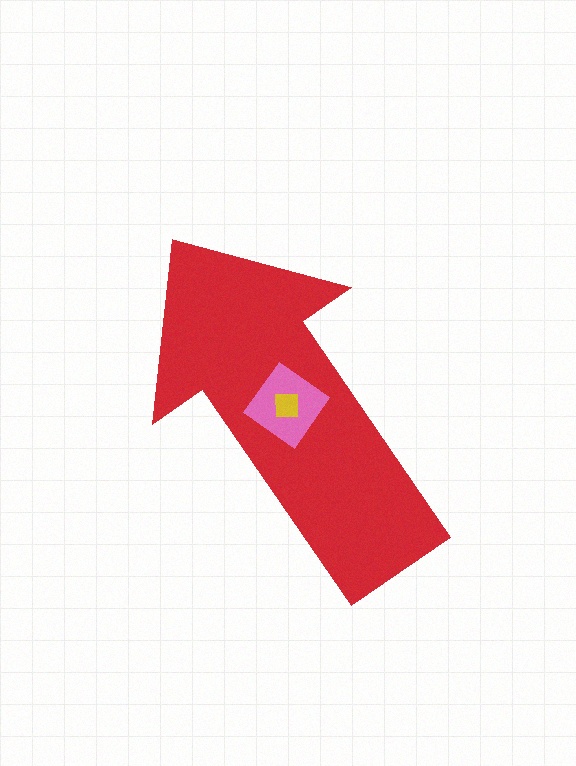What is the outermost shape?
The red arrow.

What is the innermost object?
The yellow square.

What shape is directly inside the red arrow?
The pink diamond.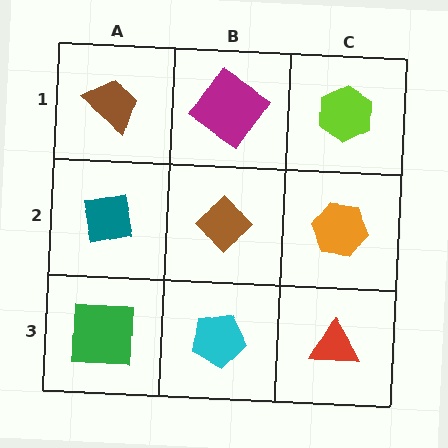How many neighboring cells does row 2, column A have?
3.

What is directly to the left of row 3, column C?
A cyan pentagon.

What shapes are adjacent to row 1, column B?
A brown diamond (row 2, column B), a brown trapezoid (row 1, column A), a lime hexagon (row 1, column C).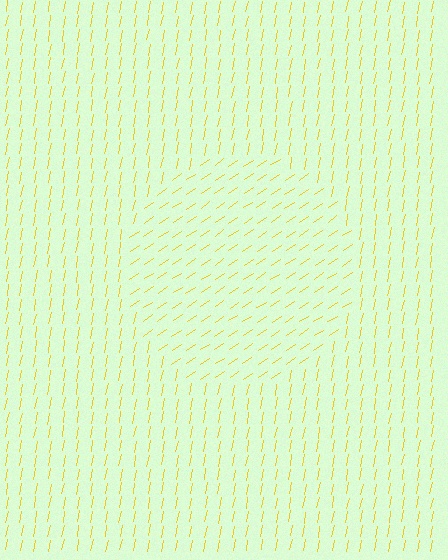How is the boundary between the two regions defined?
The boundary is defined purely by a change in line orientation (approximately 45 degrees difference). All lines are the same color and thickness.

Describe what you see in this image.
The image is filled with small yellow line segments. A circle region in the image has lines oriented differently from the surrounding lines, creating a visible texture boundary.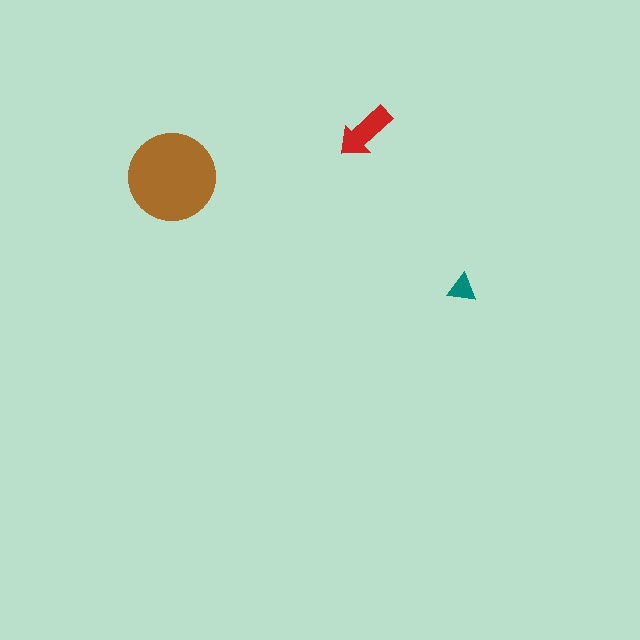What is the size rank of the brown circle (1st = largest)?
1st.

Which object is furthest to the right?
The teal triangle is rightmost.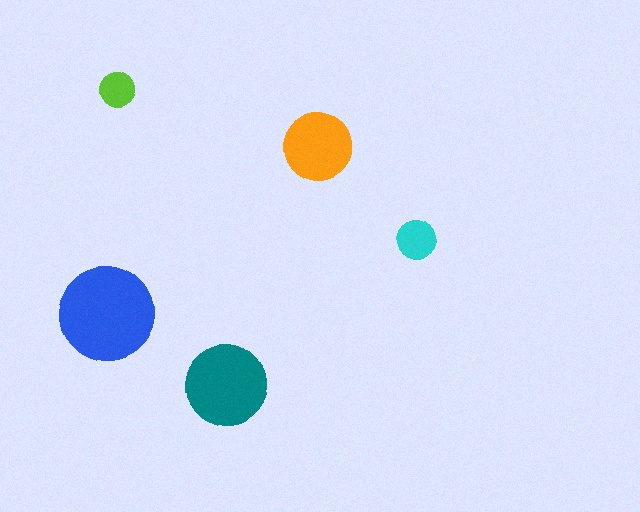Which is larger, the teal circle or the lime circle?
The teal one.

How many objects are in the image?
There are 5 objects in the image.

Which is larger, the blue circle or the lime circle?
The blue one.